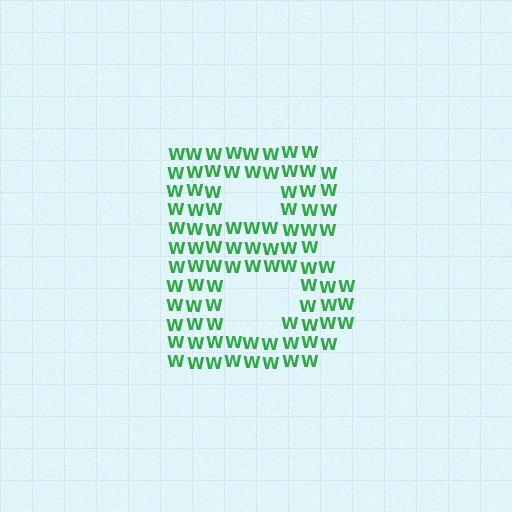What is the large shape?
The large shape is the letter B.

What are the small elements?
The small elements are letter W's.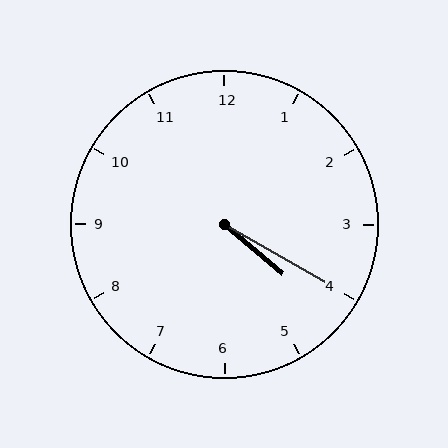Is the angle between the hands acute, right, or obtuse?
It is acute.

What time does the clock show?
4:20.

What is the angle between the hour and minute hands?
Approximately 10 degrees.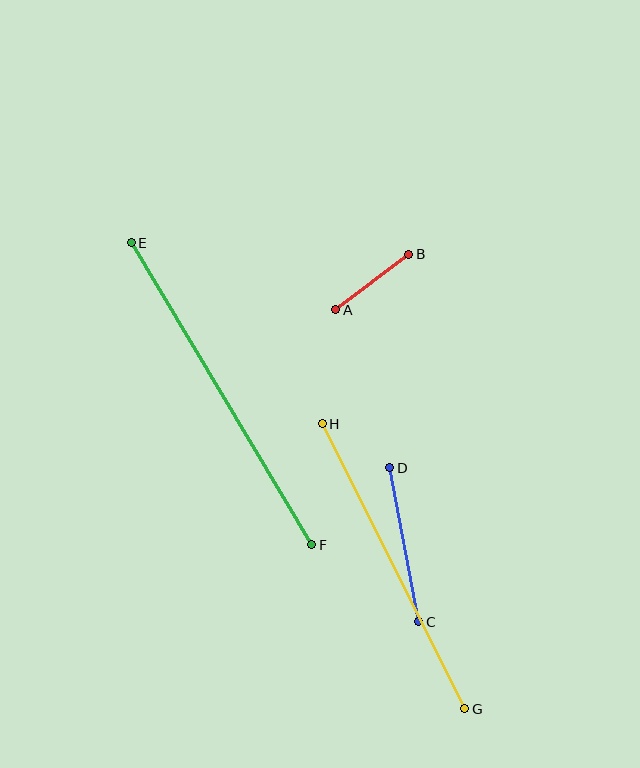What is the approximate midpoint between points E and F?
The midpoint is at approximately (222, 394) pixels.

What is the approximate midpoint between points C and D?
The midpoint is at approximately (404, 545) pixels.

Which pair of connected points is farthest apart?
Points E and F are farthest apart.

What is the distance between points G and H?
The distance is approximately 319 pixels.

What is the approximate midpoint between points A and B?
The midpoint is at approximately (372, 282) pixels.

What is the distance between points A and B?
The distance is approximately 92 pixels.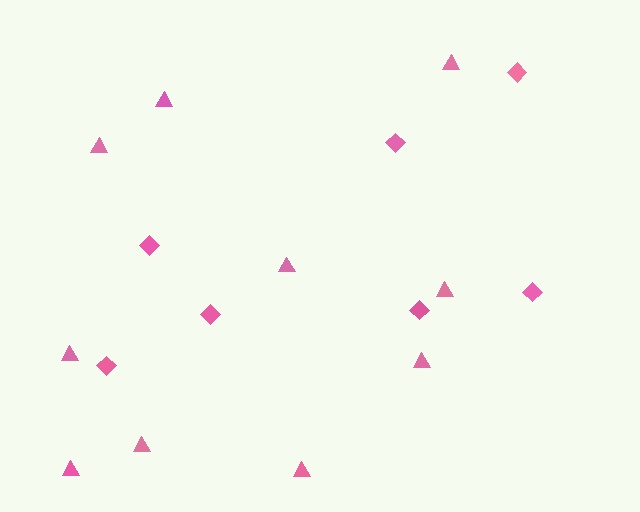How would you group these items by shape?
There are 2 groups: one group of diamonds (7) and one group of triangles (10).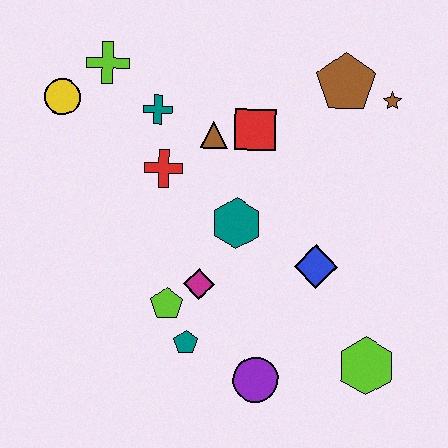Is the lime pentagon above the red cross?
No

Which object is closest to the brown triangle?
The red square is closest to the brown triangle.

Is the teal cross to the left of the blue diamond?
Yes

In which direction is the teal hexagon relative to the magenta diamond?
The teal hexagon is above the magenta diamond.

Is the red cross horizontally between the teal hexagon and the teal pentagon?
No